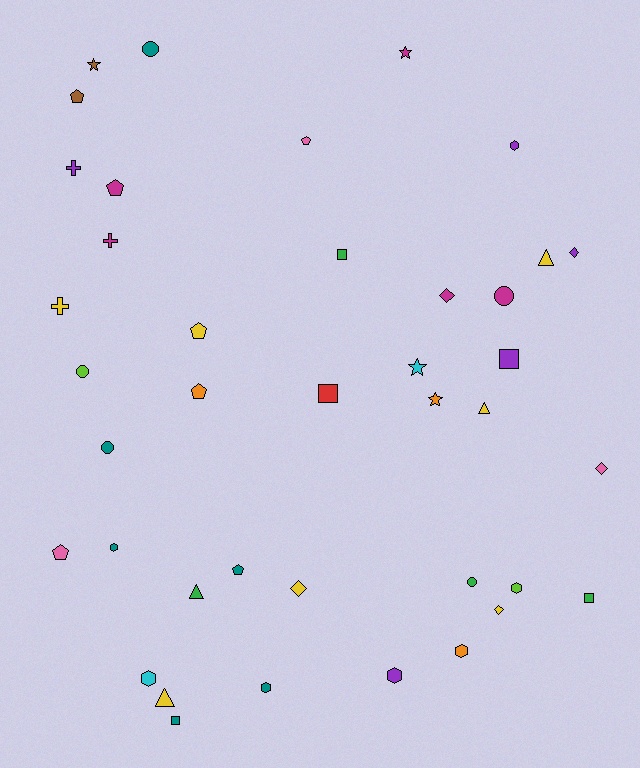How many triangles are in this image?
There are 4 triangles.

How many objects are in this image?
There are 40 objects.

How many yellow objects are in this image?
There are 7 yellow objects.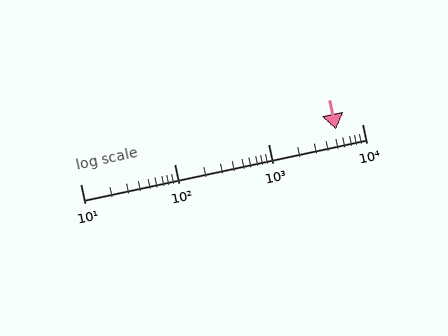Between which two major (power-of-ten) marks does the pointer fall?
The pointer is between 1000 and 10000.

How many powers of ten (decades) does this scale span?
The scale spans 3 decades, from 10 to 10000.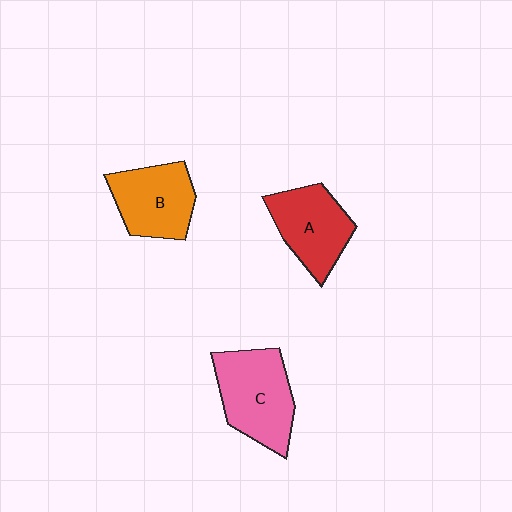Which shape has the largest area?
Shape C (pink).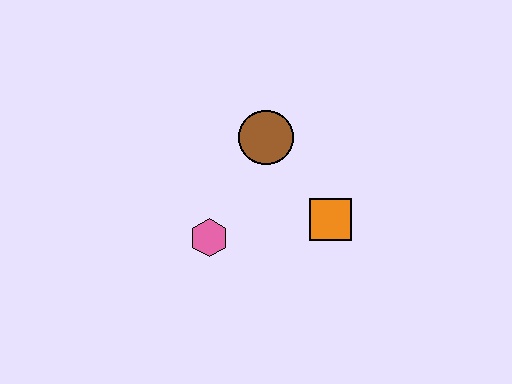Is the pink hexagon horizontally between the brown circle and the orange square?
No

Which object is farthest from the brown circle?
The pink hexagon is farthest from the brown circle.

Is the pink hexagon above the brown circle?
No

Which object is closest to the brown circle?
The orange square is closest to the brown circle.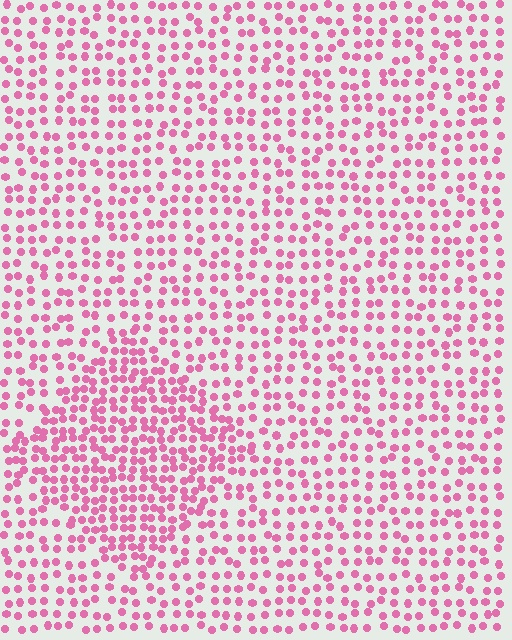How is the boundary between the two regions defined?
The boundary is defined by a change in element density (approximately 1.7x ratio). All elements are the same color, size, and shape.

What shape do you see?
I see a diamond.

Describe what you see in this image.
The image contains small pink elements arranged at two different densities. A diamond-shaped region is visible where the elements are more densely packed than the surrounding area.